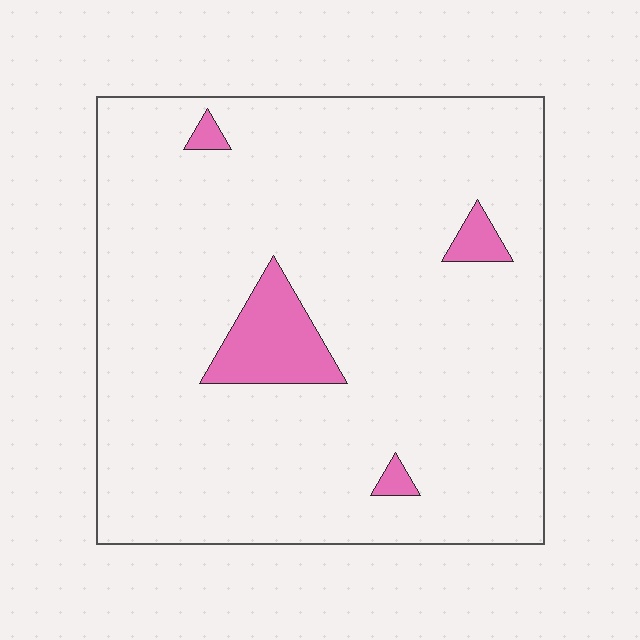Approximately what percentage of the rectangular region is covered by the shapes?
Approximately 5%.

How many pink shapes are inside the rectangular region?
4.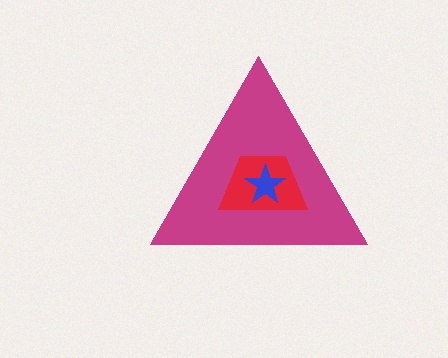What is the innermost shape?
The blue star.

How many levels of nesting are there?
3.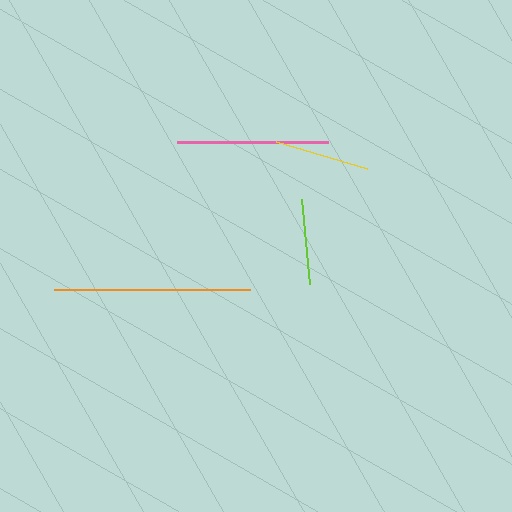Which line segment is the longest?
The orange line is the longest at approximately 196 pixels.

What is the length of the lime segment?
The lime segment is approximately 85 pixels long.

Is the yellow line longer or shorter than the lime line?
The yellow line is longer than the lime line.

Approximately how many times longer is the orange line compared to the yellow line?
The orange line is approximately 2.1 times the length of the yellow line.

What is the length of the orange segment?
The orange segment is approximately 196 pixels long.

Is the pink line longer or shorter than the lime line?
The pink line is longer than the lime line.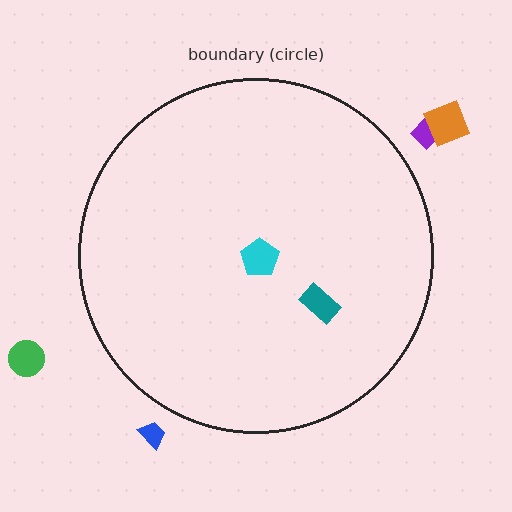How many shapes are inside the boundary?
2 inside, 4 outside.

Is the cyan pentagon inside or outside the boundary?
Inside.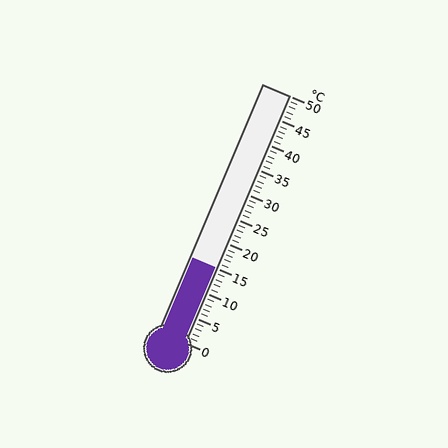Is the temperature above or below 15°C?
The temperature is at 15°C.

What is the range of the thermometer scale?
The thermometer scale ranges from 0°C to 50°C.